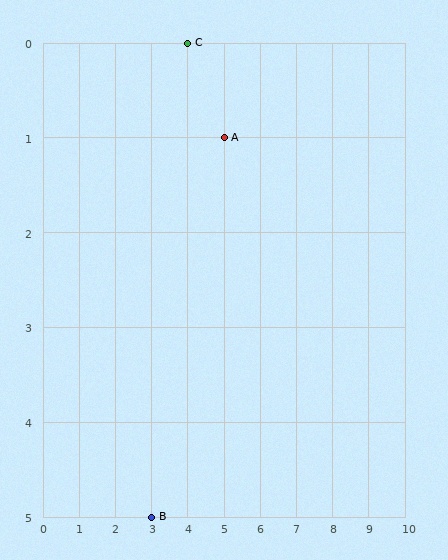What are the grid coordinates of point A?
Point A is at grid coordinates (5, 1).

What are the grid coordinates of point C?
Point C is at grid coordinates (4, 0).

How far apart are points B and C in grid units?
Points B and C are 1 column and 5 rows apart (about 5.1 grid units diagonally).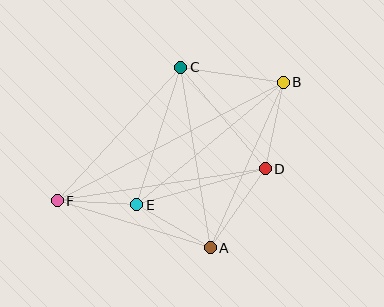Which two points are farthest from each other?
Points B and F are farthest from each other.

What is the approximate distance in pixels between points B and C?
The distance between B and C is approximately 104 pixels.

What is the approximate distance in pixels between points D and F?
The distance between D and F is approximately 210 pixels.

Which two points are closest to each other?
Points E and F are closest to each other.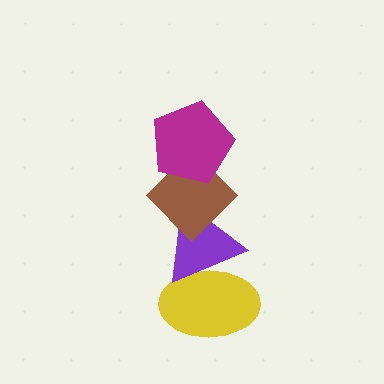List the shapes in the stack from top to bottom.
From top to bottom: the magenta pentagon, the brown diamond, the purple triangle, the yellow ellipse.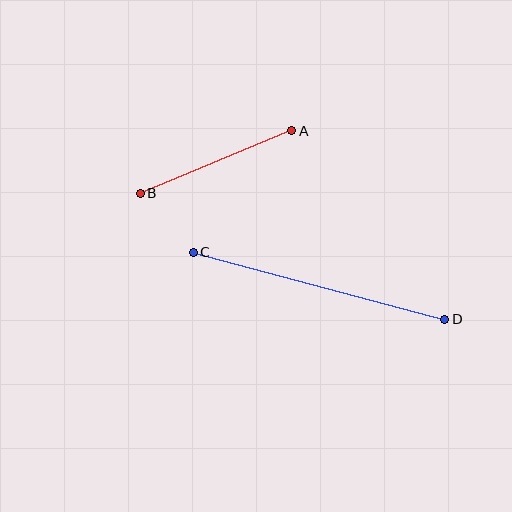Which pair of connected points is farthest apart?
Points C and D are farthest apart.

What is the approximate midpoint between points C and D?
The midpoint is at approximately (319, 286) pixels.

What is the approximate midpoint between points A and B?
The midpoint is at approximately (216, 162) pixels.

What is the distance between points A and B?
The distance is approximately 164 pixels.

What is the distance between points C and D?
The distance is approximately 260 pixels.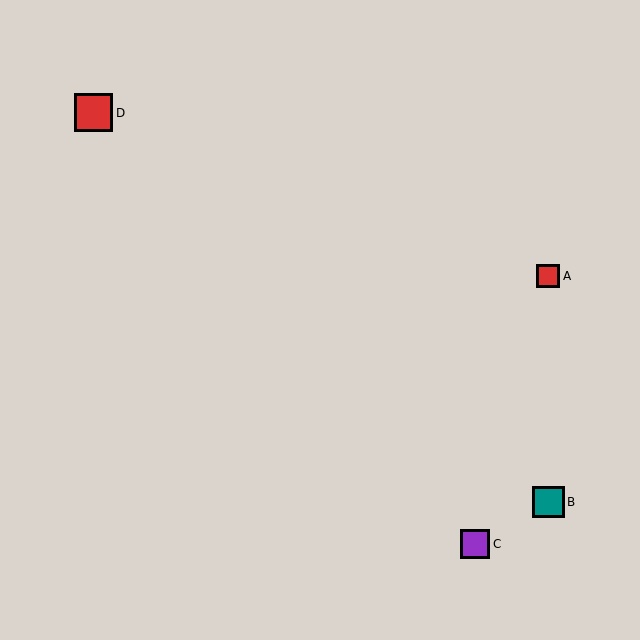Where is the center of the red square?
The center of the red square is at (548, 276).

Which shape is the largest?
The red square (labeled D) is the largest.